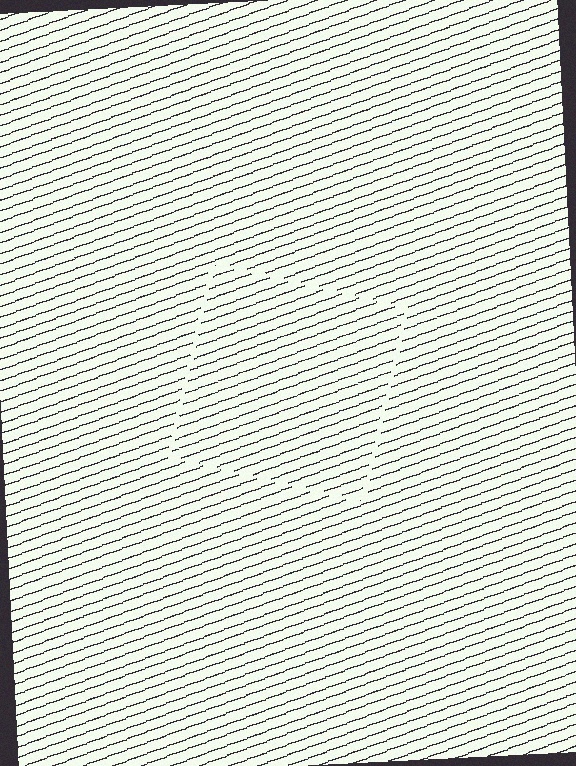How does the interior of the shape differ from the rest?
The interior of the shape contains the same grating, shifted by half a period — the contour is defined by the phase discontinuity where line-ends from the inner and outer gratings abut.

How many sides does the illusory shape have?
4 sides — the line-ends trace a square.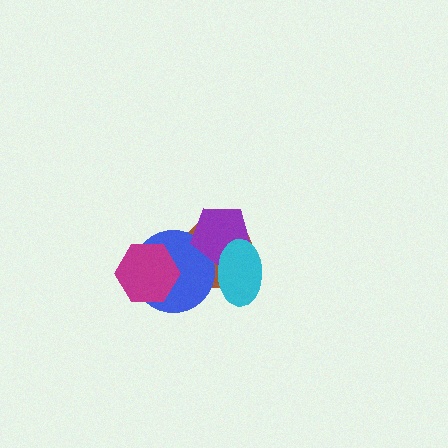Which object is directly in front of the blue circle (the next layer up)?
The magenta hexagon is directly in front of the blue circle.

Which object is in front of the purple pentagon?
The cyan ellipse is in front of the purple pentagon.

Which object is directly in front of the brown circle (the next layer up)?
The blue circle is directly in front of the brown circle.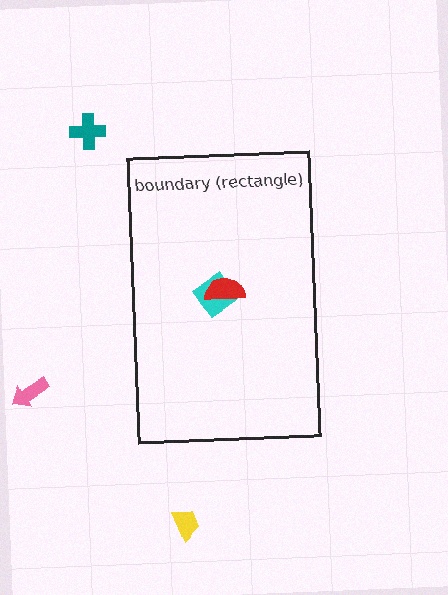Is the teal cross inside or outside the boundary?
Outside.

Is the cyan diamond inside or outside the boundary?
Inside.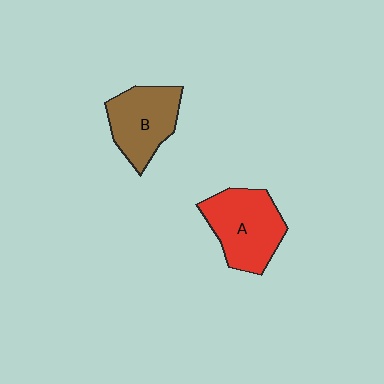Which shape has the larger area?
Shape A (red).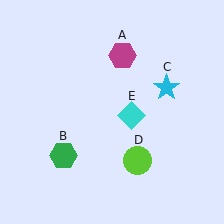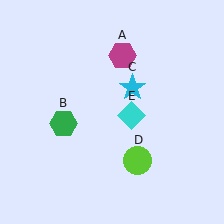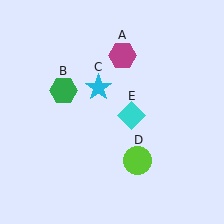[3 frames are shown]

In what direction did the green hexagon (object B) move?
The green hexagon (object B) moved up.